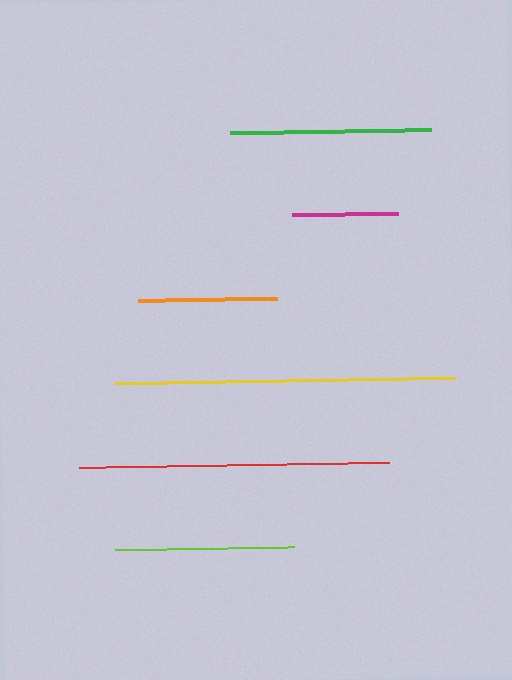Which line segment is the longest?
The yellow line is the longest at approximately 340 pixels.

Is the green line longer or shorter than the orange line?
The green line is longer than the orange line.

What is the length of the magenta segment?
The magenta segment is approximately 106 pixels long.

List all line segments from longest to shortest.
From longest to shortest: yellow, red, green, lime, orange, magenta.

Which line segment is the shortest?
The magenta line is the shortest at approximately 106 pixels.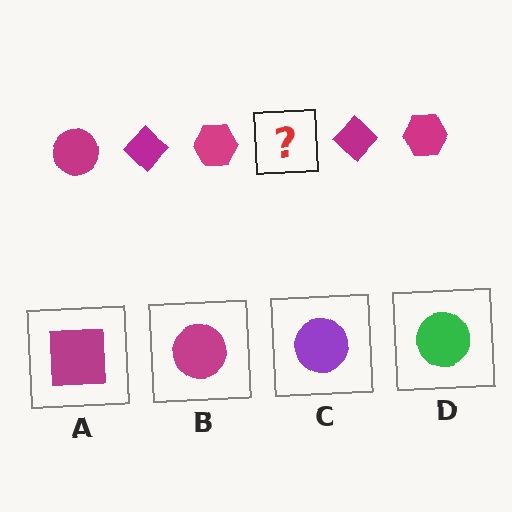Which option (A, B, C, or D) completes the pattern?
B.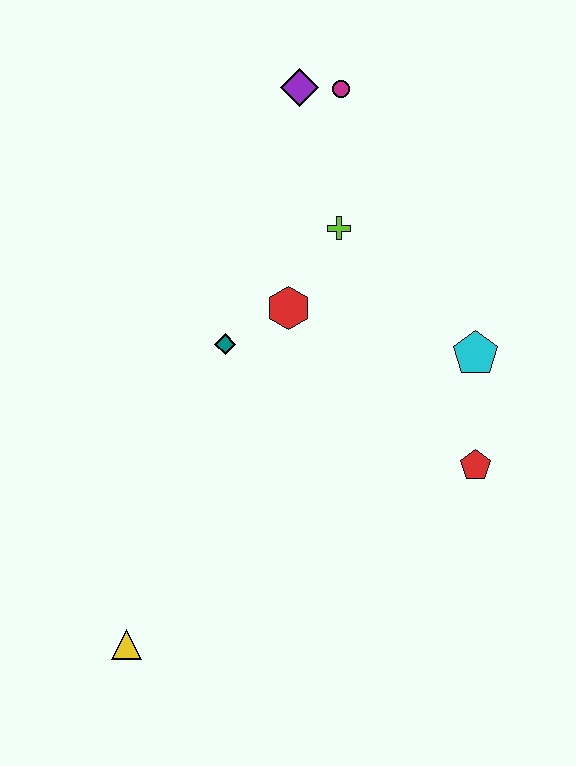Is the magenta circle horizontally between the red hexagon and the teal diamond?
No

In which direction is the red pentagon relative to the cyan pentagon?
The red pentagon is below the cyan pentagon.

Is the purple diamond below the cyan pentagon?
No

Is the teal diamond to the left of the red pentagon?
Yes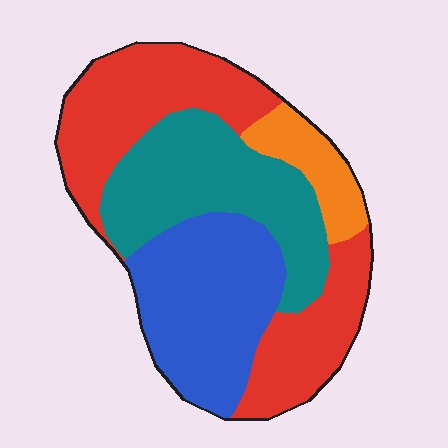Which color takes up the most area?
Red, at roughly 35%.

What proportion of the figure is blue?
Blue takes up about one quarter (1/4) of the figure.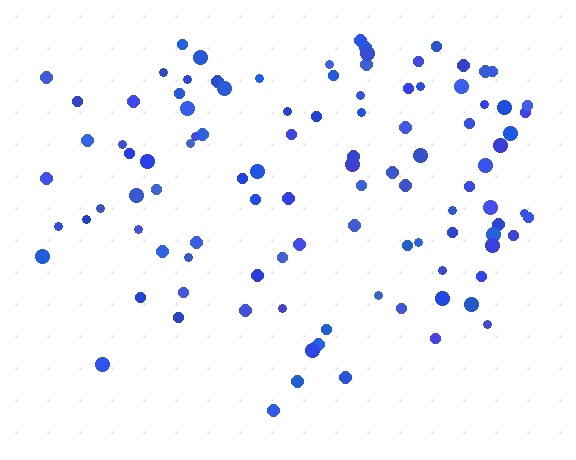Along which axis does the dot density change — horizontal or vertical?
Vertical.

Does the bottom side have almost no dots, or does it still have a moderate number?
Still a moderate number, just noticeably fewer than the top.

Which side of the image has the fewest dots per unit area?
The bottom.